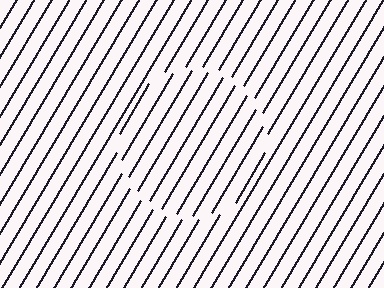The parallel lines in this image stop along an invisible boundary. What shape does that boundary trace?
An illusory circle. The interior of the shape contains the same grating, shifted by half a period — the contour is defined by the phase discontinuity where line-ends from the inner and outer gratings abut.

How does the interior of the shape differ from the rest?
The interior of the shape contains the same grating, shifted by half a period — the contour is defined by the phase discontinuity where line-ends from the inner and outer gratings abut.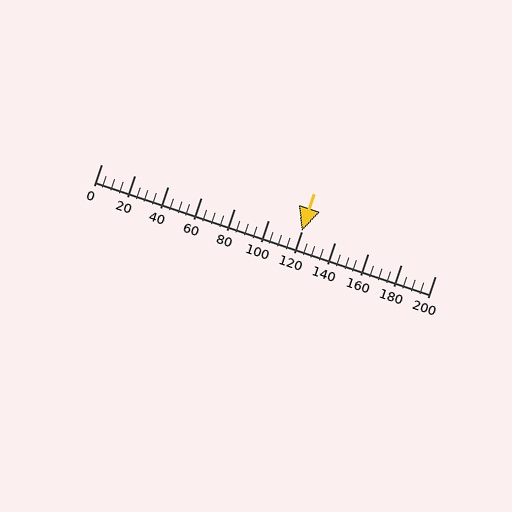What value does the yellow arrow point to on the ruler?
The yellow arrow points to approximately 120.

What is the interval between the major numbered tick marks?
The major tick marks are spaced 20 units apart.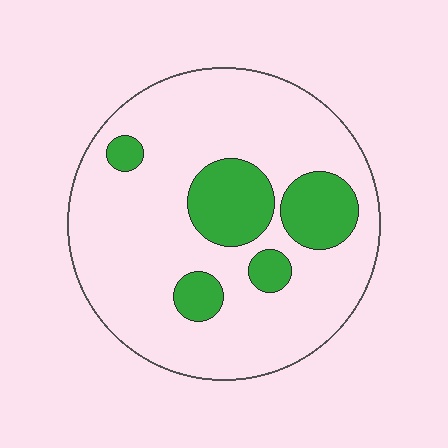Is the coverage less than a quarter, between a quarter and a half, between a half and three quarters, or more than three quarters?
Less than a quarter.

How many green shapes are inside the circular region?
5.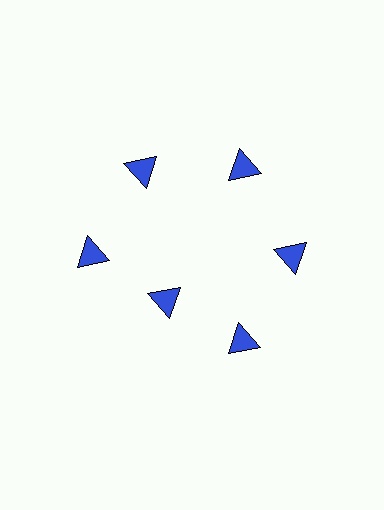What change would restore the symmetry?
The symmetry would be restored by moving it outward, back onto the ring so that all 6 triangles sit at equal angles and equal distance from the center.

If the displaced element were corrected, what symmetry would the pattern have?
It would have 6-fold rotational symmetry — the pattern would map onto itself every 60 degrees.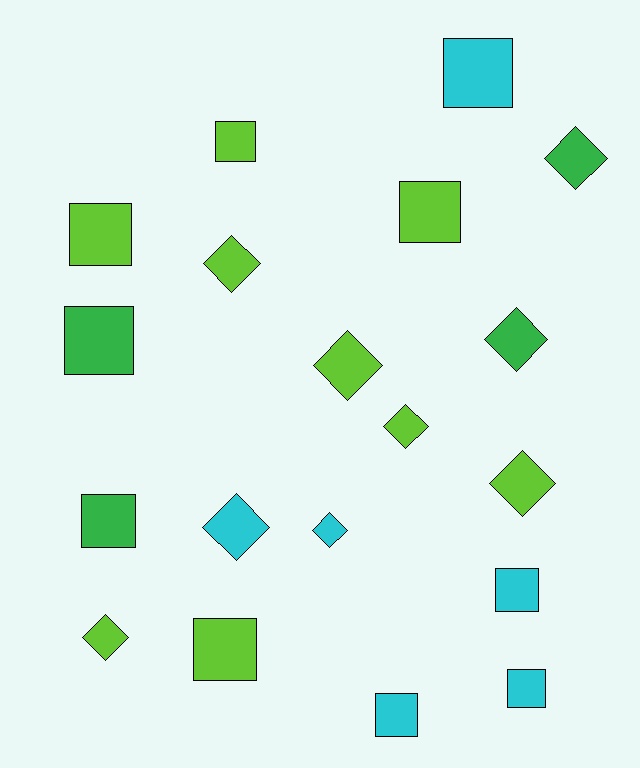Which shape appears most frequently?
Square, with 10 objects.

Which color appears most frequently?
Lime, with 9 objects.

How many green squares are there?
There are 2 green squares.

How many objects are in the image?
There are 19 objects.